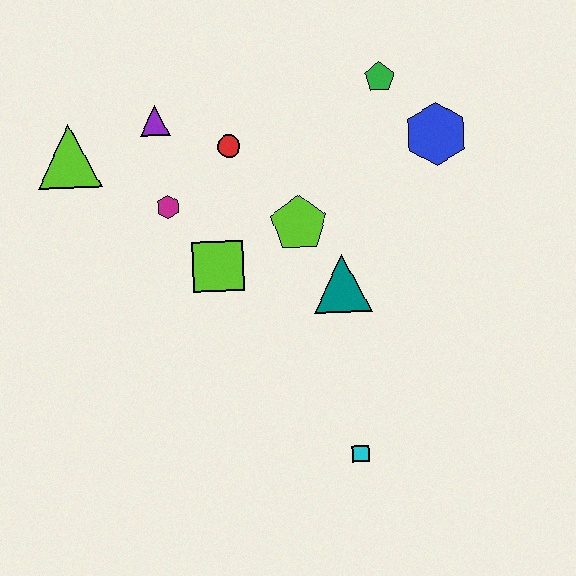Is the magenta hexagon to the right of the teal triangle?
No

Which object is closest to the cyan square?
The teal triangle is closest to the cyan square.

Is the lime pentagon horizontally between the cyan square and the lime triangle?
Yes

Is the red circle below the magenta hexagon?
No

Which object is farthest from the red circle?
The cyan square is farthest from the red circle.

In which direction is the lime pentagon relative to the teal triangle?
The lime pentagon is above the teal triangle.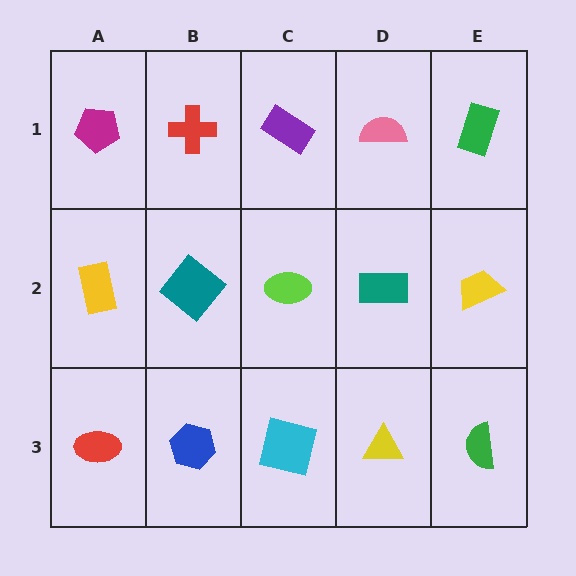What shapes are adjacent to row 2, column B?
A red cross (row 1, column B), a blue hexagon (row 3, column B), a yellow rectangle (row 2, column A), a lime ellipse (row 2, column C).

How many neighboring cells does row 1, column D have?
3.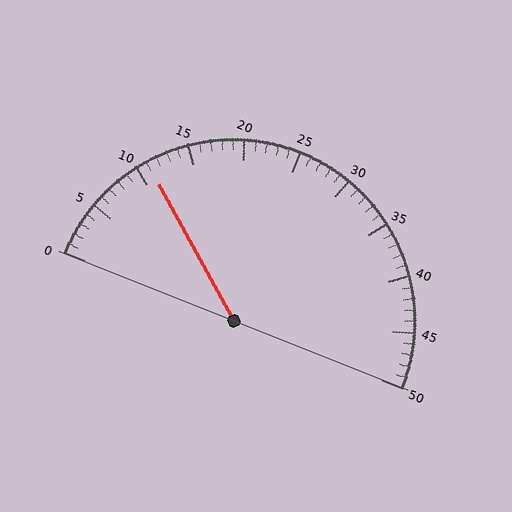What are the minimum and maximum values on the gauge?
The gauge ranges from 0 to 50.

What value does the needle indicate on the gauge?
The needle indicates approximately 11.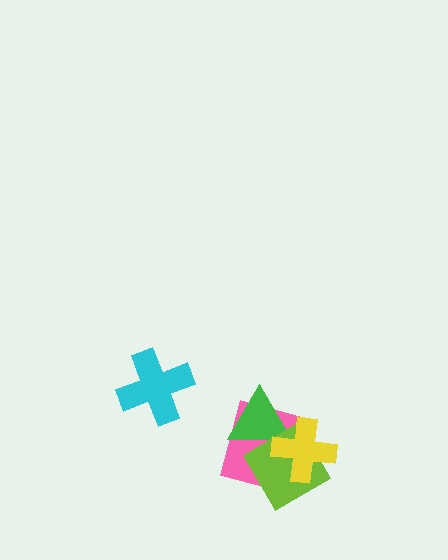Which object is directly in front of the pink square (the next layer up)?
The green triangle is directly in front of the pink square.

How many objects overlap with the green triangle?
3 objects overlap with the green triangle.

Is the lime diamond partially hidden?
Yes, it is partially covered by another shape.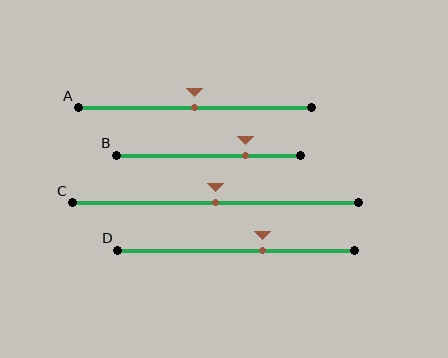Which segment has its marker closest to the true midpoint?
Segment A has its marker closest to the true midpoint.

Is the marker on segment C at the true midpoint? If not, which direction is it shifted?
Yes, the marker on segment C is at the true midpoint.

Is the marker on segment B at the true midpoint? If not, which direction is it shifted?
No, the marker on segment B is shifted to the right by about 20% of the segment length.